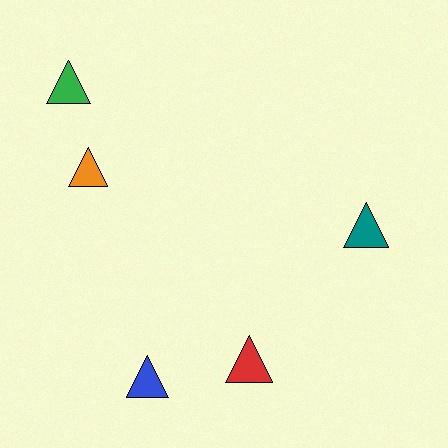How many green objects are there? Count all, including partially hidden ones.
There is 1 green object.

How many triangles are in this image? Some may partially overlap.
There are 5 triangles.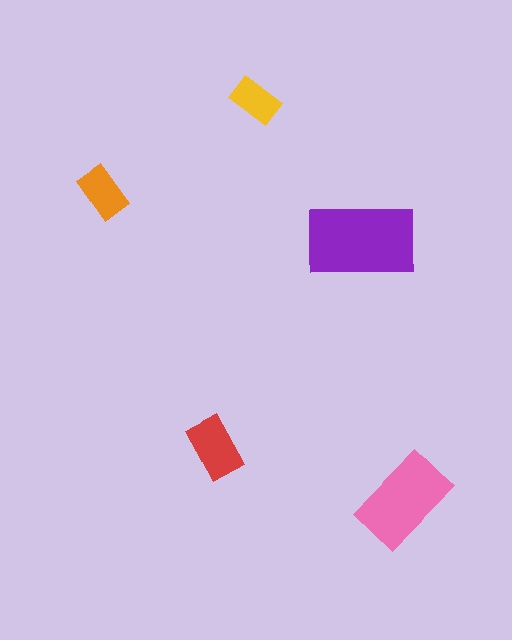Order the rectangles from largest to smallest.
the purple one, the pink one, the red one, the orange one, the yellow one.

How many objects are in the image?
There are 5 objects in the image.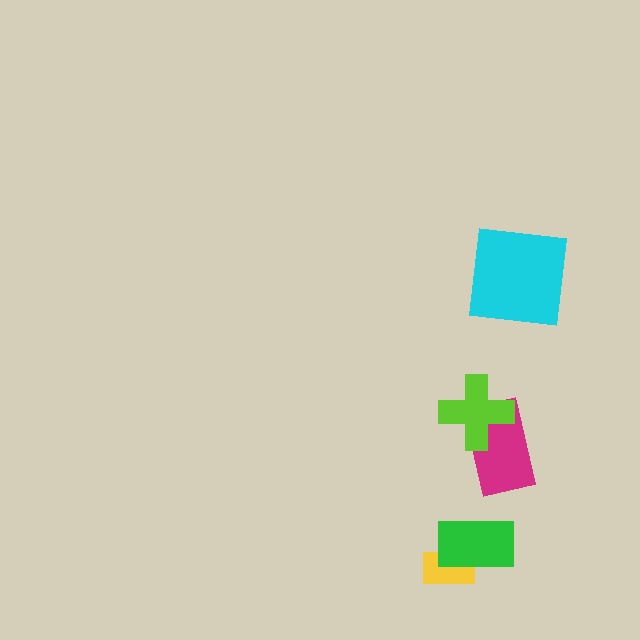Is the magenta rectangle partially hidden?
Yes, it is partially covered by another shape.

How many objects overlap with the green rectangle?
1 object overlaps with the green rectangle.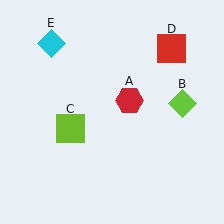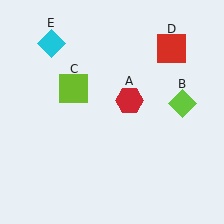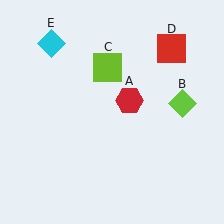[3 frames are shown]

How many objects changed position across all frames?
1 object changed position: lime square (object C).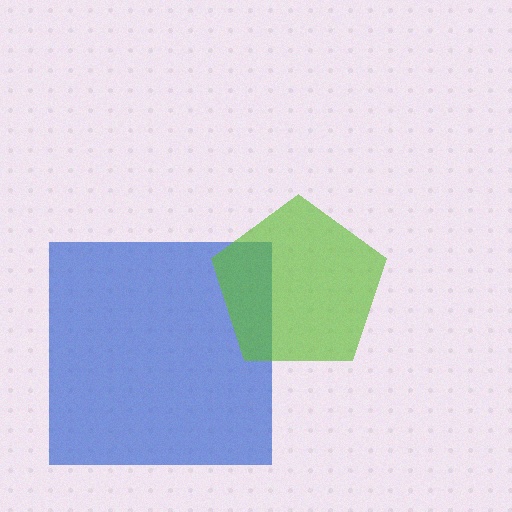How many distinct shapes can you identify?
There are 2 distinct shapes: a blue square, a lime pentagon.